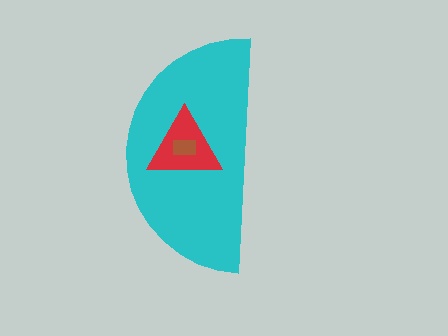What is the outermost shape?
The cyan semicircle.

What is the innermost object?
The brown rectangle.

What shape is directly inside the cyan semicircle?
The red triangle.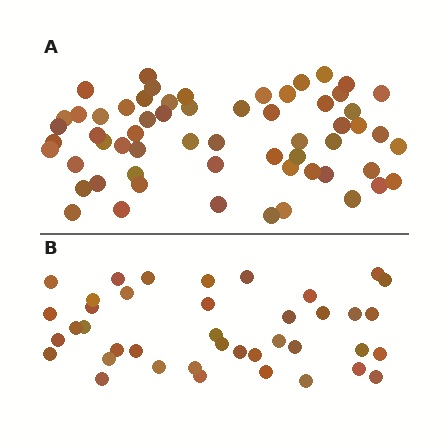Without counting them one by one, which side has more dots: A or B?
Region A (the top region) has more dots.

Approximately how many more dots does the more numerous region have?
Region A has approximately 20 more dots than region B.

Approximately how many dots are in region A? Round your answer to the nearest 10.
About 60 dots.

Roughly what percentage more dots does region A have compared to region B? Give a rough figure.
About 50% more.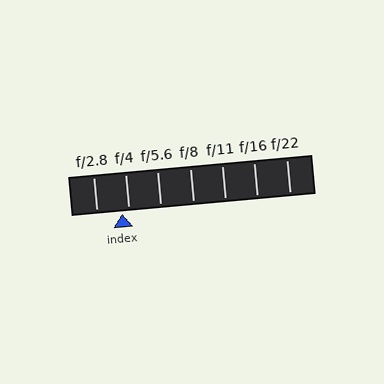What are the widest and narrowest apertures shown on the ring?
The widest aperture shown is f/2.8 and the narrowest is f/22.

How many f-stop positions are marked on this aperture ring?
There are 7 f-stop positions marked.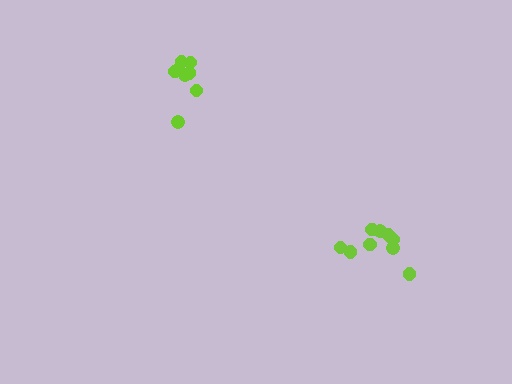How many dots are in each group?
Group 1: 8 dots, Group 2: 9 dots (17 total).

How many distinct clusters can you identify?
There are 2 distinct clusters.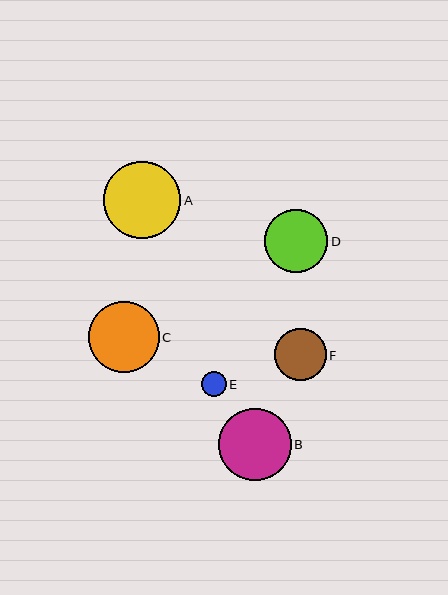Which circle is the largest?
Circle A is the largest with a size of approximately 78 pixels.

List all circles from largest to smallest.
From largest to smallest: A, B, C, D, F, E.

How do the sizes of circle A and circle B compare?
Circle A and circle B are approximately the same size.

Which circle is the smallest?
Circle E is the smallest with a size of approximately 25 pixels.